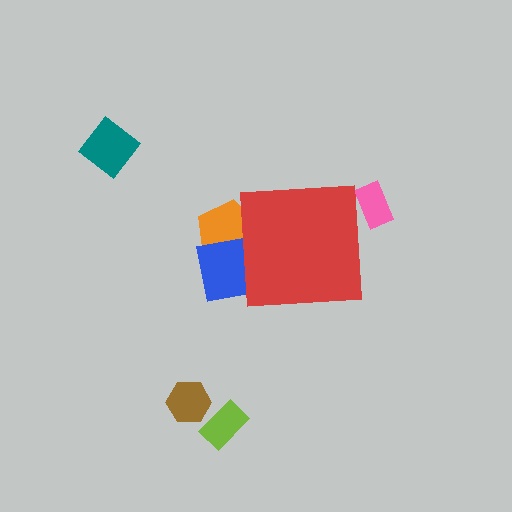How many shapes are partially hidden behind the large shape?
3 shapes are partially hidden.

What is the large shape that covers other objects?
A red square.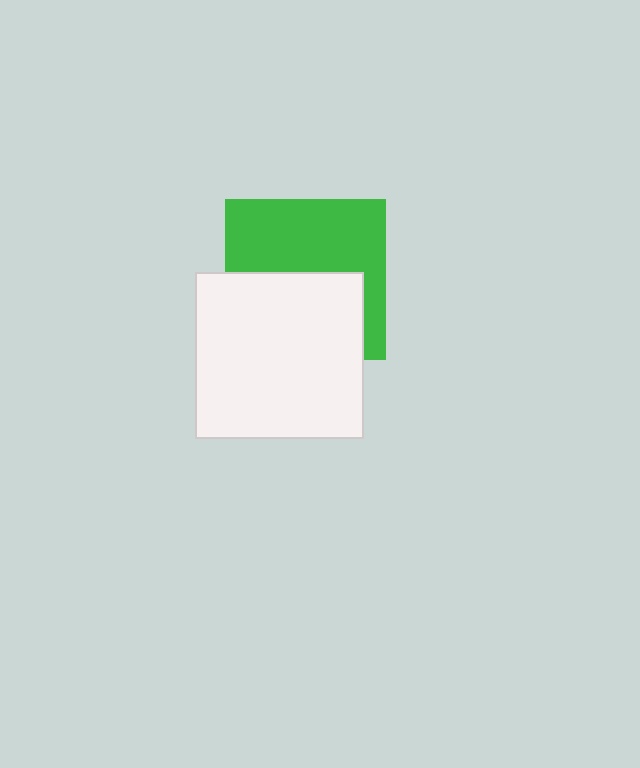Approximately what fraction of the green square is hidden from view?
Roughly 47% of the green square is hidden behind the white rectangle.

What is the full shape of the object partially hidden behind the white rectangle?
The partially hidden object is a green square.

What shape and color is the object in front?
The object in front is a white rectangle.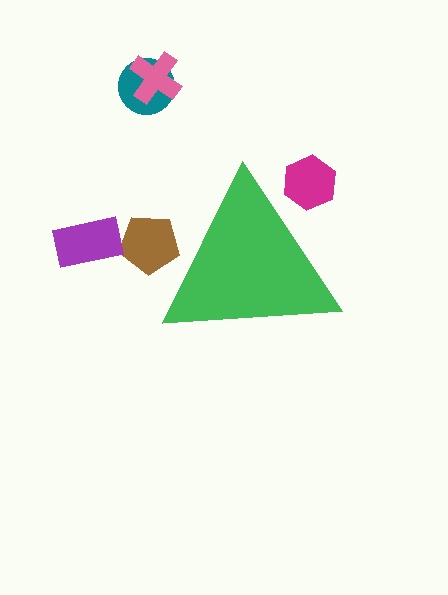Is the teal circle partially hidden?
No, the teal circle is fully visible.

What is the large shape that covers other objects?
A green triangle.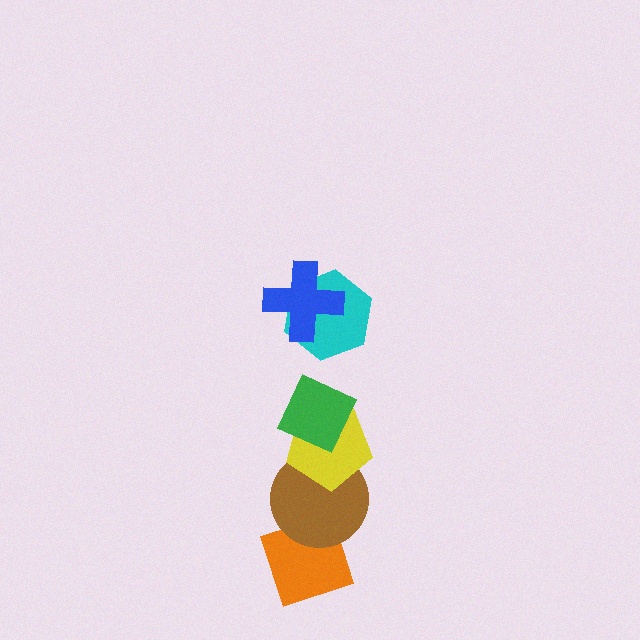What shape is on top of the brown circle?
The yellow pentagon is on top of the brown circle.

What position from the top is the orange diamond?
The orange diamond is 6th from the top.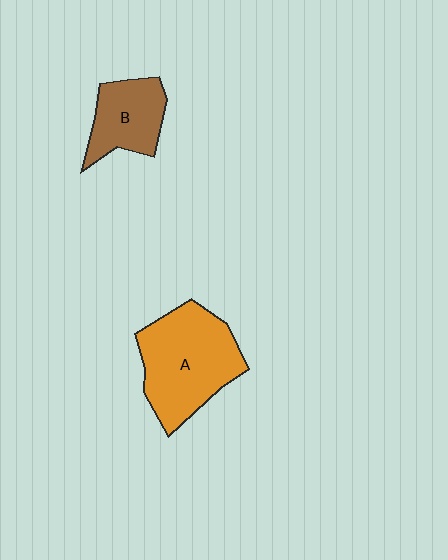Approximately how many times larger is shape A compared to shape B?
Approximately 1.8 times.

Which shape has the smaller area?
Shape B (brown).